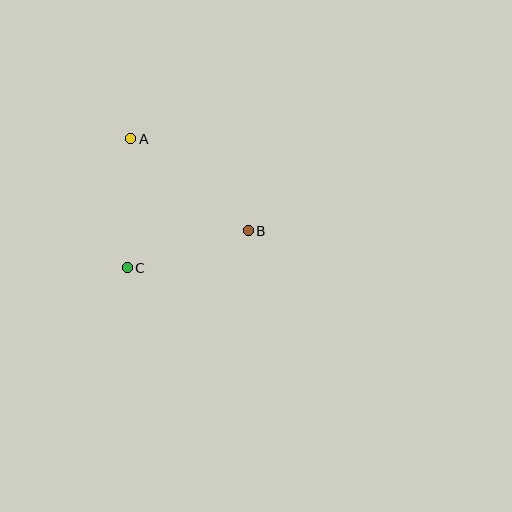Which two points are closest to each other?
Points B and C are closest to each other.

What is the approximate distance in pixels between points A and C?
The distance between A and C is approximately 129 pixels.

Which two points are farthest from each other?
Points A and B are farthest from each other.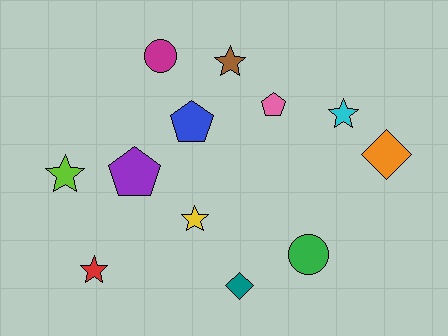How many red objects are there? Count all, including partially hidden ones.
There is 1 red object.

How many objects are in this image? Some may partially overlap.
There are 12 objects.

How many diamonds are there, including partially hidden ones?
There are 2 diamonds.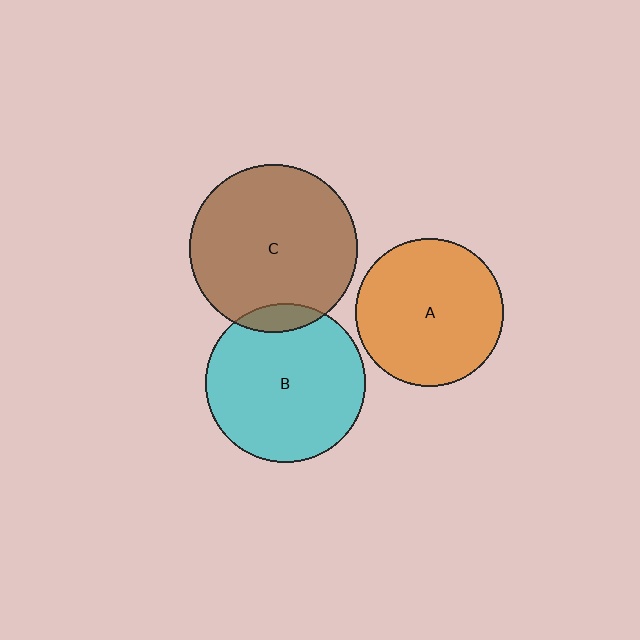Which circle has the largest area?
Circle C (brown).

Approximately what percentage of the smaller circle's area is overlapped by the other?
Approximately 10%.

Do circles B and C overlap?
Yes.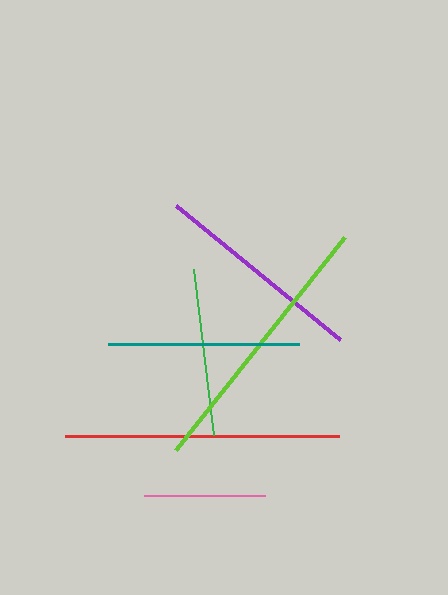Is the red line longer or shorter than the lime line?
The red line is longer than the lime line.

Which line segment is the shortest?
The pink line is the shortest at approximately 121 pixels.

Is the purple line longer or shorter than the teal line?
The purple line is longer than the teal line.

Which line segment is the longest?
The red line is the longest at approximately 274 pixels.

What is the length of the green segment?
The green segment is approximately 167 pixels long.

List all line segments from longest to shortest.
From longest to shortest: red, lime, purple, teal, green, pink.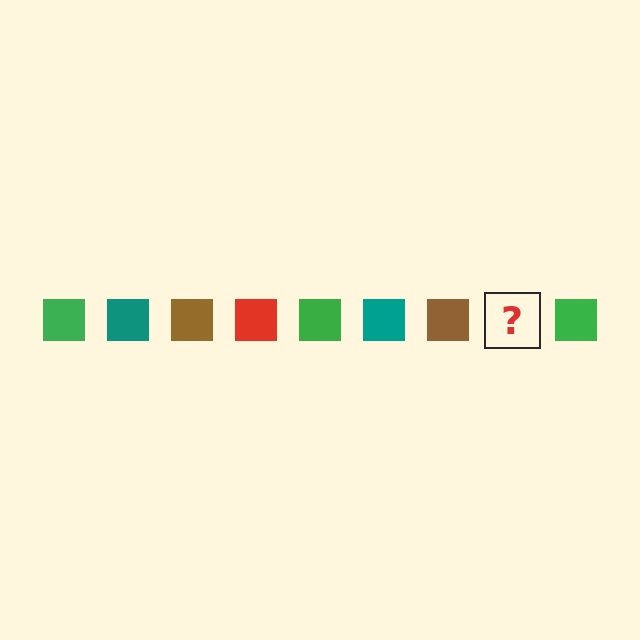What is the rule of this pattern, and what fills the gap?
The rule is that the pattern cycles through green, teal, brown, red squares. The gap should be filled with a red square.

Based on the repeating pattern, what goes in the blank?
The blank should be a red square.